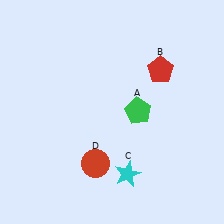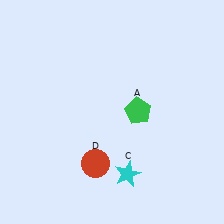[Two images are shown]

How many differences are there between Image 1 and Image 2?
There is 1 difference between the two images.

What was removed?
The red pentagon (B) was removed in Image 2.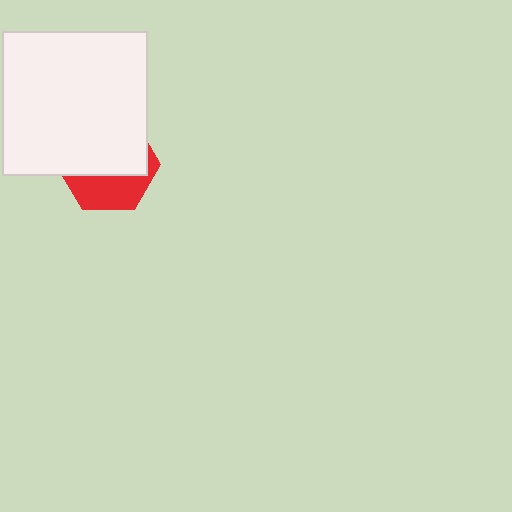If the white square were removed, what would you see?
You would see the complete red hexagon.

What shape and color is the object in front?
The object in front is a white square.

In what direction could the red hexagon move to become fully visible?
The red hexagon could move down. That would shift it out from behind the white square entirely.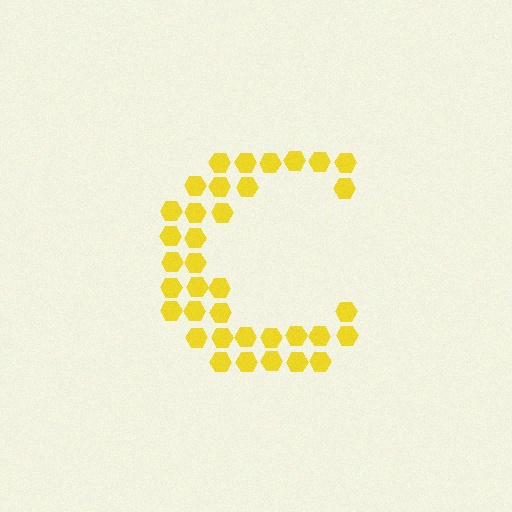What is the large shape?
The large shape is the letter C.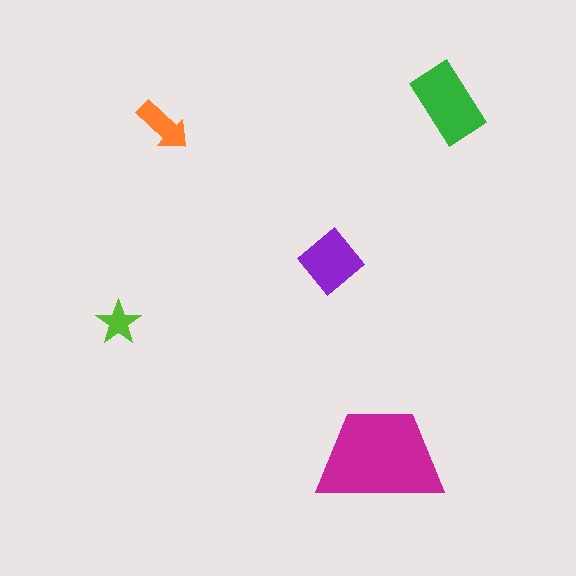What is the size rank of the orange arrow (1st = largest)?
4th.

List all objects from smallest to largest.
The lime star, the orange arrow, the purple diamond, the green rectangle, the magenta trapezoid.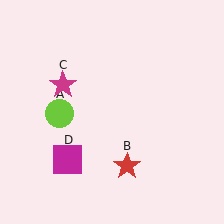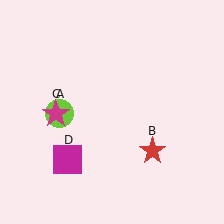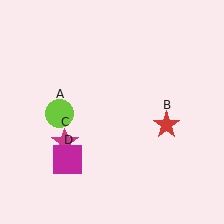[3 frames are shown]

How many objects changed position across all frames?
2 objects changed position: red star (object B), magenta star (object C).